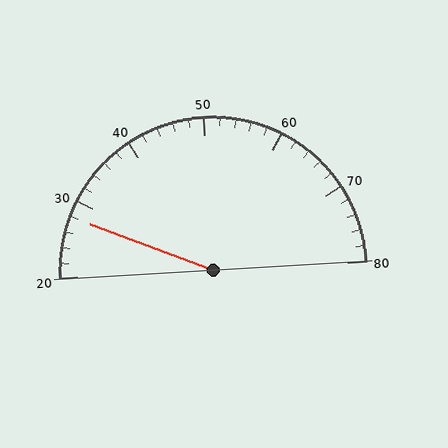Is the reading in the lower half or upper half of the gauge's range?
The reading is in the lower half of the range (20 to 80).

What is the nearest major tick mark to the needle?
The nearest major tick mark is 30.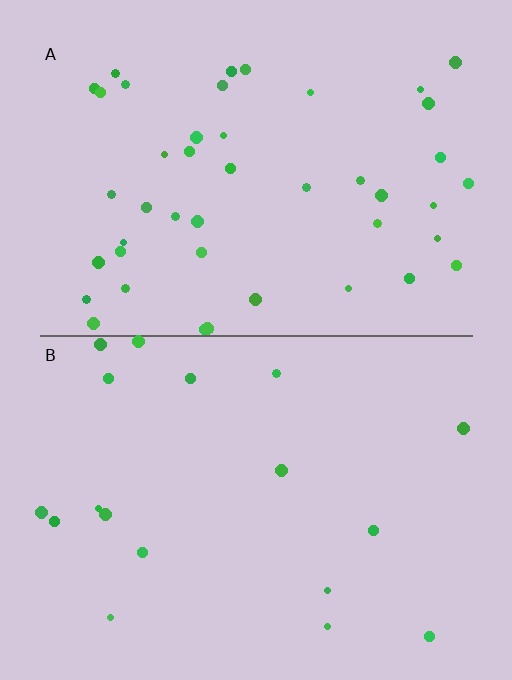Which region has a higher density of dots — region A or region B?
A (the top).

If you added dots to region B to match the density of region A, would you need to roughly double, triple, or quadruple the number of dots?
Approximately triple.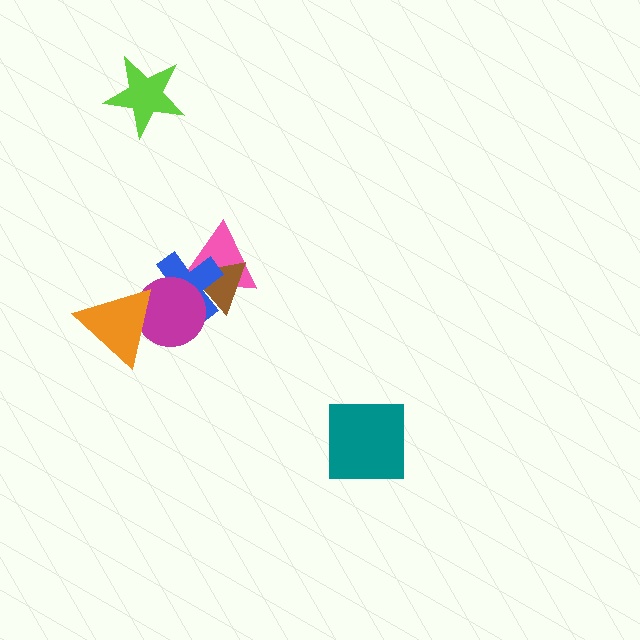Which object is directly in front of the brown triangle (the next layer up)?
The blue cross is directly in front of the brown triangle.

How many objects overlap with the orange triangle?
1 object overlaps with the orange triangle.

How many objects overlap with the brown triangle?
3 objects overlap with the brown triangle.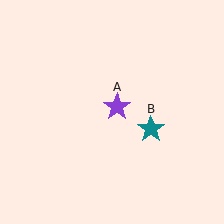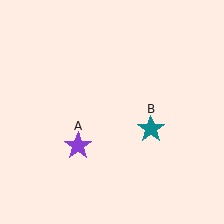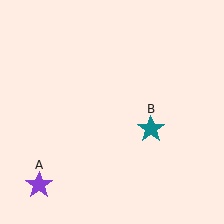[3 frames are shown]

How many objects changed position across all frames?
1 object changed position: purple star (object A).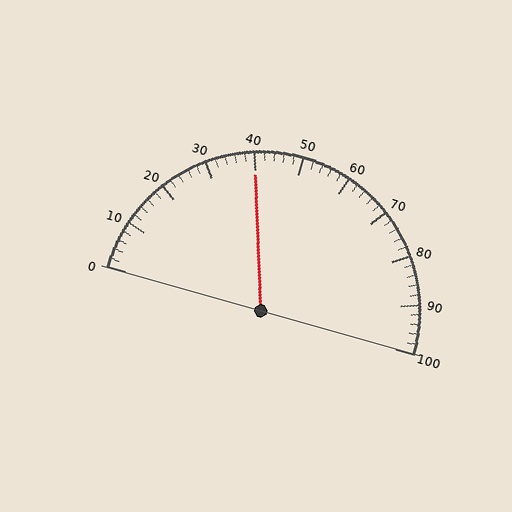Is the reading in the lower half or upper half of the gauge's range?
The reading is in the lower half of the range (0 to 100).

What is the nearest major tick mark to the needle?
The nearest major tick mark is 40.